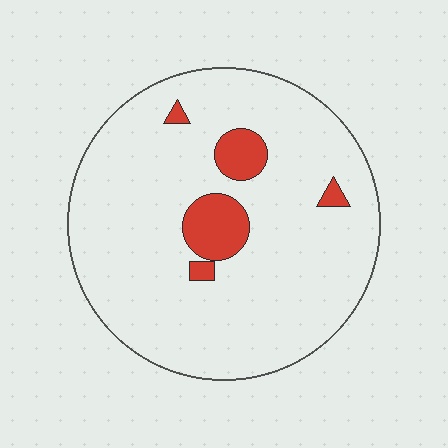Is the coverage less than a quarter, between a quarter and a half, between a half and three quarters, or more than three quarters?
Less than a quarter.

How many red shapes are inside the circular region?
5.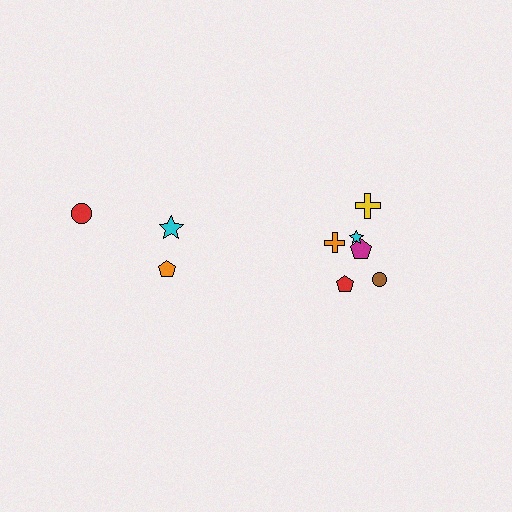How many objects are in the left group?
There are 3 objects.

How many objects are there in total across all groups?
There are 9 objects.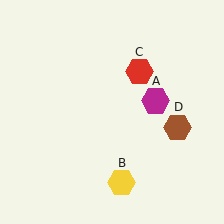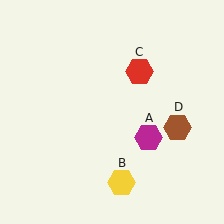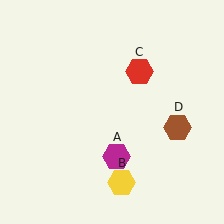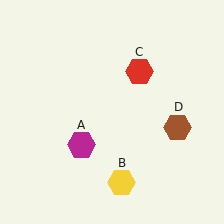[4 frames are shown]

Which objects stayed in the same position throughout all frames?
Yellow hexagon (object B) and red hexagon (object C) and brown hexagon (object D) remained stationary.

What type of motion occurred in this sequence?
The magenta hexagon (object A) rotated clockwise around the center of the scene.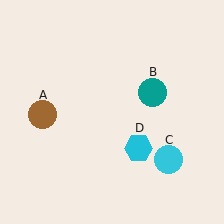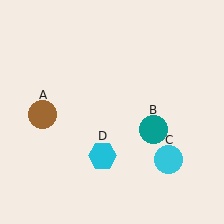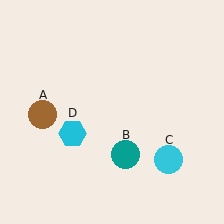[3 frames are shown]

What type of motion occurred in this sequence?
The teal circle (object B), cyan hexagon (object D) rotated clockwise around the center of the scene.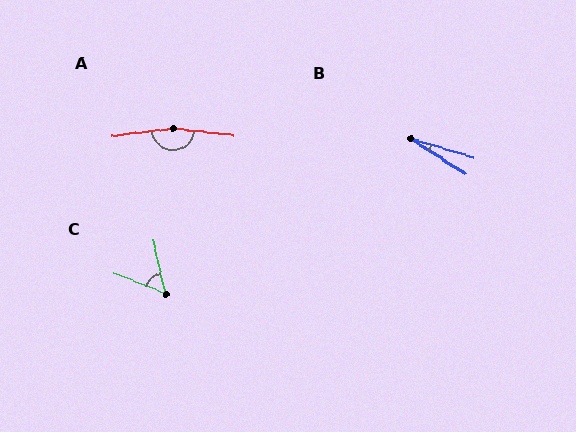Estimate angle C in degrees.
Approximately 56 degrees.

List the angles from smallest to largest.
B (16°), C (56°), A (166°).